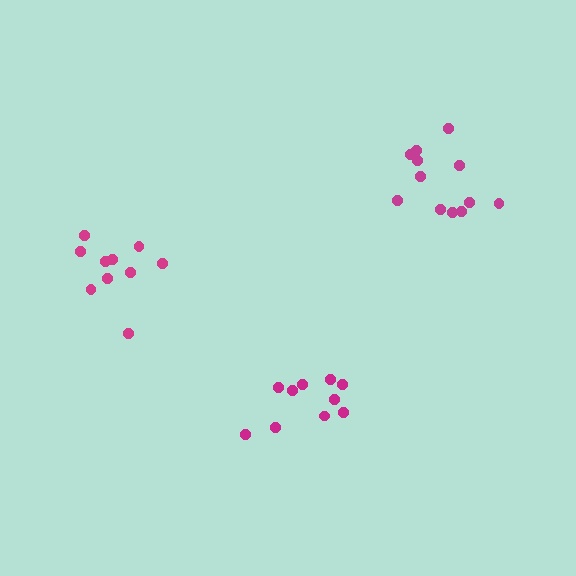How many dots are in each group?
Group 1: 10 dots, Group 2: 10 dots, Group 3: 13 dots (33 total).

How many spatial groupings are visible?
There are 3 spatial groupings.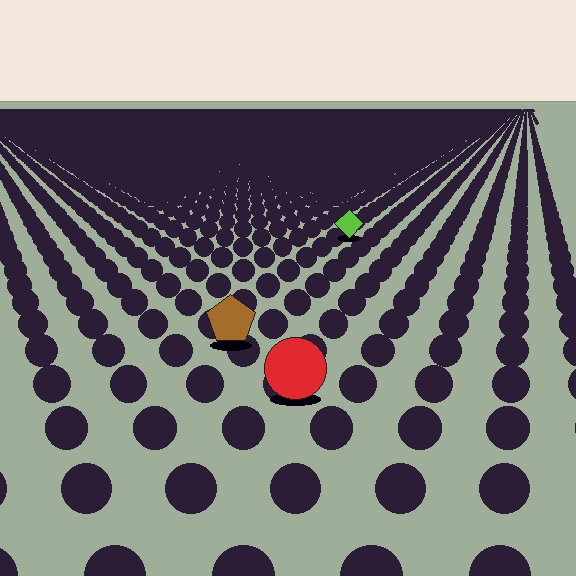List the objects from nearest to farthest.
From nearest to farthest: the red circle, the brown pentagon, the lime diamond.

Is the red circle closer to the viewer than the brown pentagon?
Yes. The red circle is closer — you can tell from the texture gradient: the ground texture is coarser near it.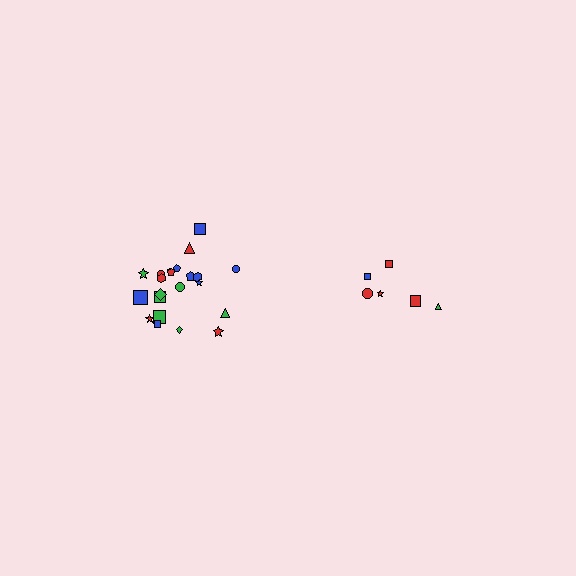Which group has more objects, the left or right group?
The left group.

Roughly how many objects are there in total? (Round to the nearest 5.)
Roughly 30 objects in total.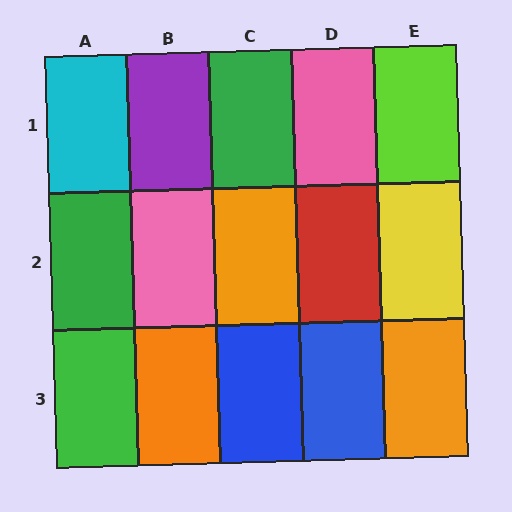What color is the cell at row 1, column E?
Lime.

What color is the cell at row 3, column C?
Blue.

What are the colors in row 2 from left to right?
Green, pink, orange, red, yellow.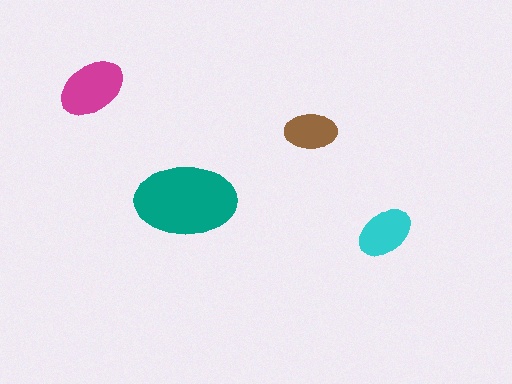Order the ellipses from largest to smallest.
the teal one, the magenta one, the cyan one, the brown one.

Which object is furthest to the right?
The cyan ellipse is rightmost.